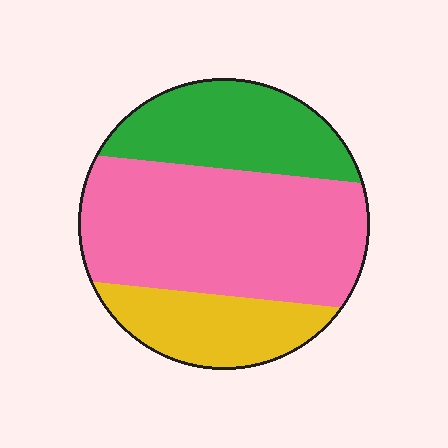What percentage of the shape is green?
Green covers 27% of the shape.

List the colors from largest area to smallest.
From largest to smallest: pink, green, yellow.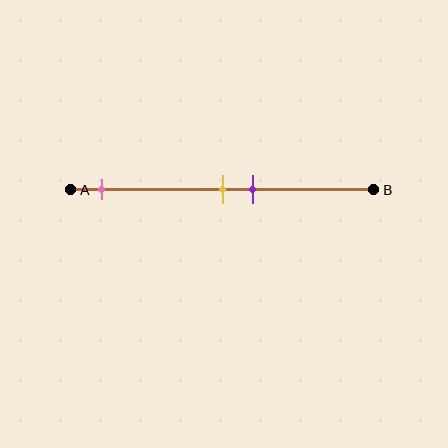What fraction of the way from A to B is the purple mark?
The purple mark is approximately 60% (0.6) of the way from A to B.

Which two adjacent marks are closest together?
The yellow and purple marks are the closest adjacent pair.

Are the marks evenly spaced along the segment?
No, the marks are not evenly spaced.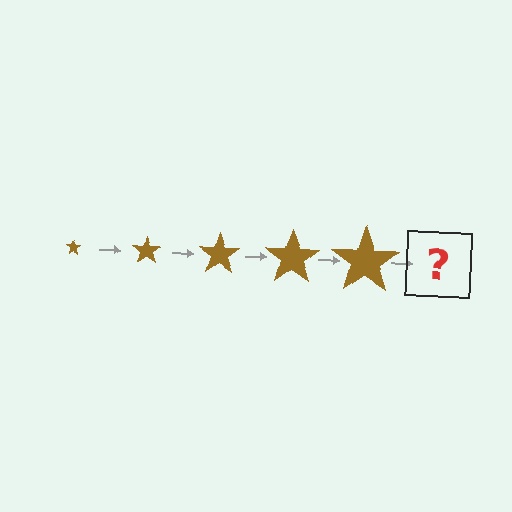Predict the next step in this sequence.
The next step is a brown star, larger than the previous one.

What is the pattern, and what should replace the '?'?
The pattern is that the star gets progressively larger each step. The '?' should be a brown star, larger than the previous one.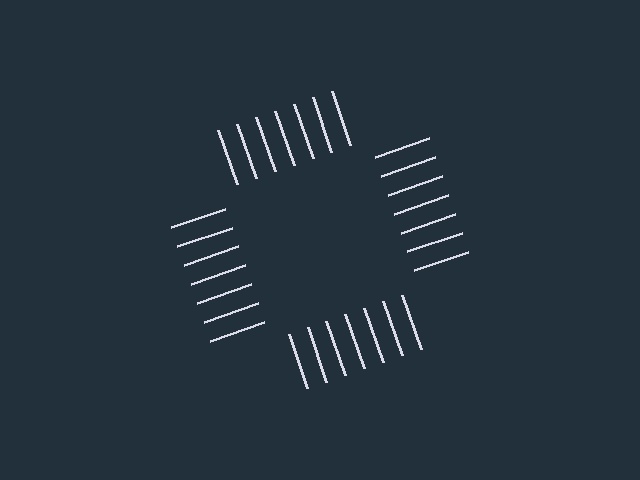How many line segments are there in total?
28 — 7 along each of the 4 edges.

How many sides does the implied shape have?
4 sides — the line-ends trace a square.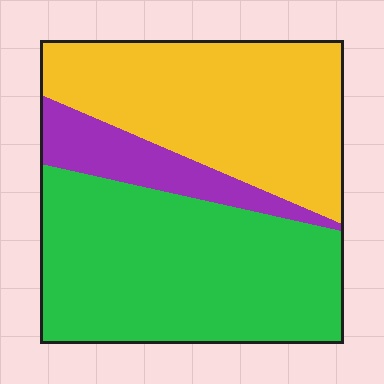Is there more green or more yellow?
Green.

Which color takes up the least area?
Purple, at roughly 15%.